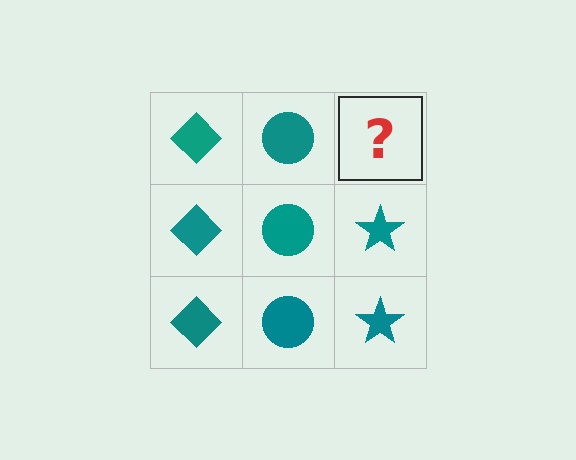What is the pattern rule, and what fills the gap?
The rule is that each column has a consistent shape. The gap should be filled with a teal star.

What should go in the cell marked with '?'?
The missing cell should contain a teal star.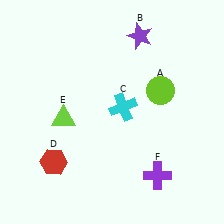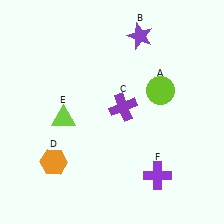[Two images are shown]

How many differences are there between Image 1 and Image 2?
There are 2 differences between the two images.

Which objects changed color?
C changed from cyan to purple. D changed from red to orange.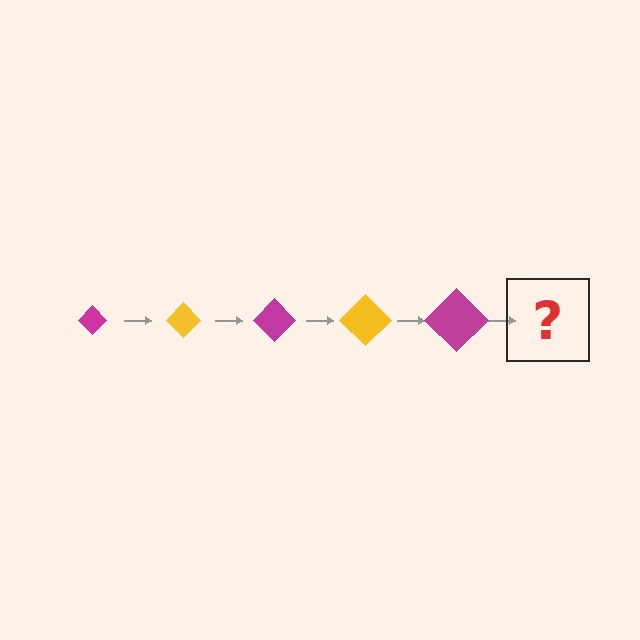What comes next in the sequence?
The next element should be a yellow diamond, larger than the previous one.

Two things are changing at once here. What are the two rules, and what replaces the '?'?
The two rules are that the diamond grows larger each step and the color cycles through magenta and yellow. The '?' should be a yellow diamond, larger than the previous one.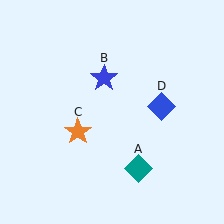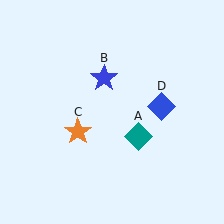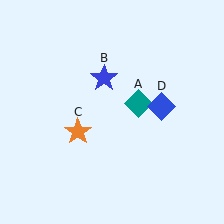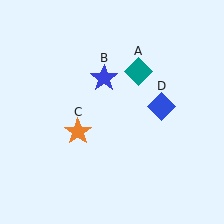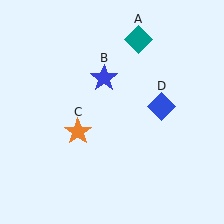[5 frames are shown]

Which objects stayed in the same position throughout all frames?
Blue star (object B) and orange star (object C) and blue diamond (object D) remained stationary.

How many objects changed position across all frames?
1 object changed position: teal diamond (object A).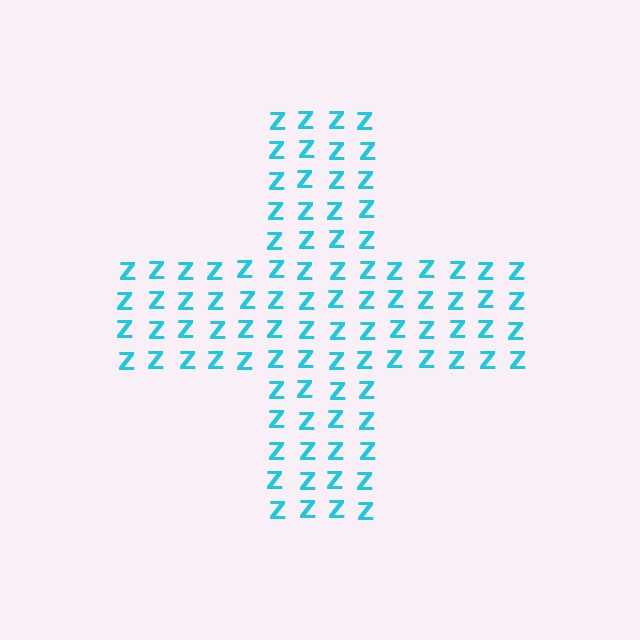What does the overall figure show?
The overall figure shows a cross.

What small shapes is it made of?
It is made of small letter Z's.